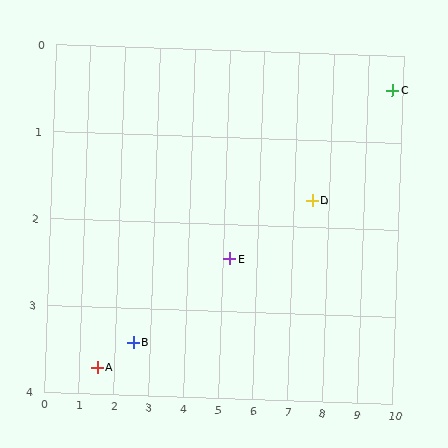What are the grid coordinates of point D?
Point D is at approximately (7.5, 1.7).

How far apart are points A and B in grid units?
Points A and B are about 1.0 grid units apart.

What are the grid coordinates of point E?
Point E is at approximately (5.2, 2.4).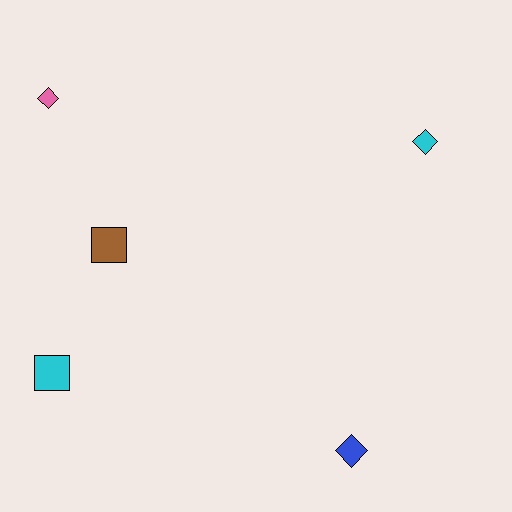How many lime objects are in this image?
There are no lime objects.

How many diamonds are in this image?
There are 3 diamonds.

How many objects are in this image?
There are 5 objects.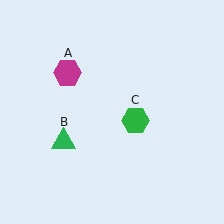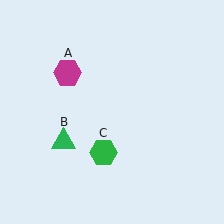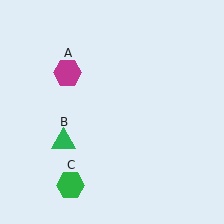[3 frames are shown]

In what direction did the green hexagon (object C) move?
The green hexagon (object C) moved down and to the left.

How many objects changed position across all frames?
1 object changed position: green hexagon (object C).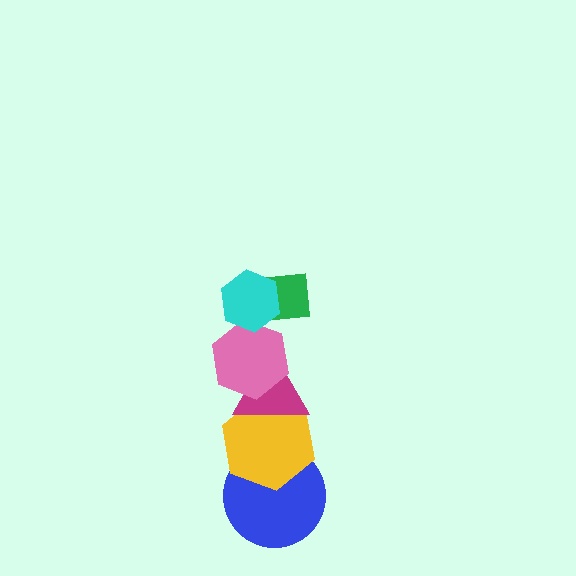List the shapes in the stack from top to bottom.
From top to bottom: the cyan hexagon, the green rectangle, the pink hexagon, the magenta triangle, the yellow hexagon, the blue circle.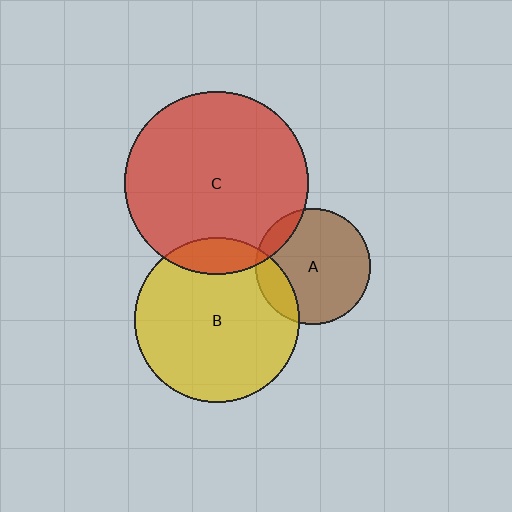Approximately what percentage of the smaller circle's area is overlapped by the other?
Approximately 15%.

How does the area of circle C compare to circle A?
Approximately 2.5 times.